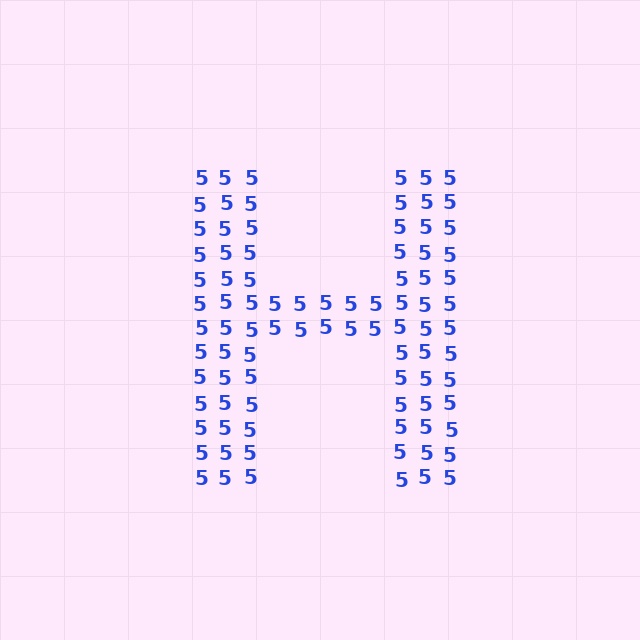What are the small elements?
The small elements are digit 5's.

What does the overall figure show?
The overall figure shows the letter H.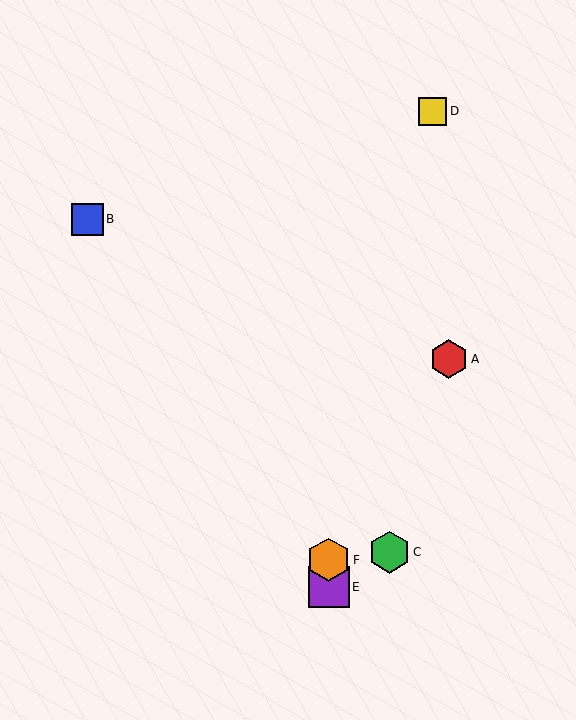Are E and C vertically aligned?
No, E is at x≈329 and C is at x≈389.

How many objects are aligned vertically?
2 objects (E, F) are aligned vertically.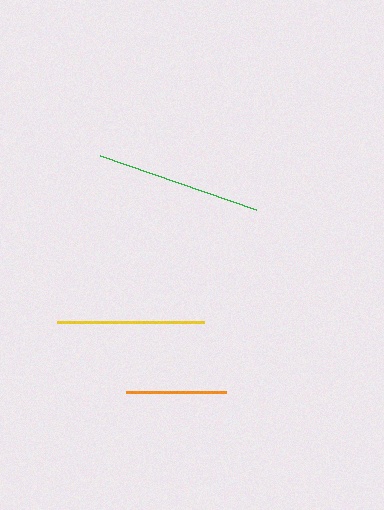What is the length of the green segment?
The green segment is approximately 164 pixels long.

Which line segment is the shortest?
The orange line is the shortest at approximately 100 pixels.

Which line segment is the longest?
The green line is the longest at approximately 164 pixels.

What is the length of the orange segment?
The orange segment is approximately 100 pixels long.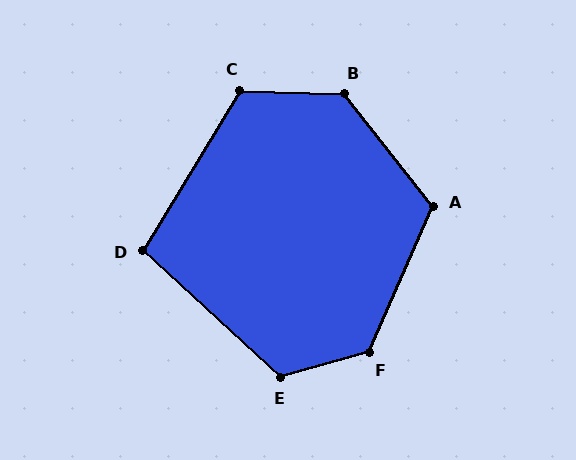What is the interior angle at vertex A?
Approximately 118 degrees (obtuse).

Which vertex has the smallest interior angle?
D, at approximately 101 degrees.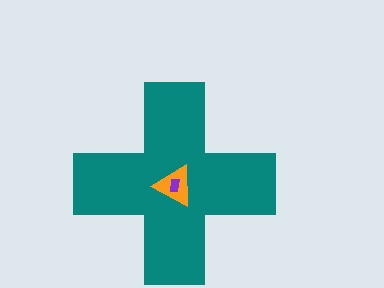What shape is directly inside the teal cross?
The orange triangle.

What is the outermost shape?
The teal cross.